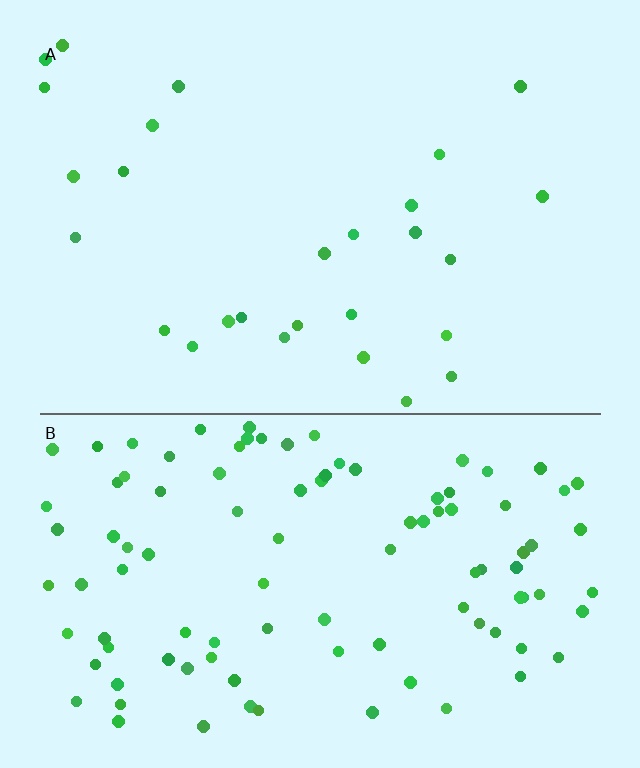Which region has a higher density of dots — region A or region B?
B (the bottom).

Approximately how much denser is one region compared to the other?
Approximately 3.8× — region B over region A.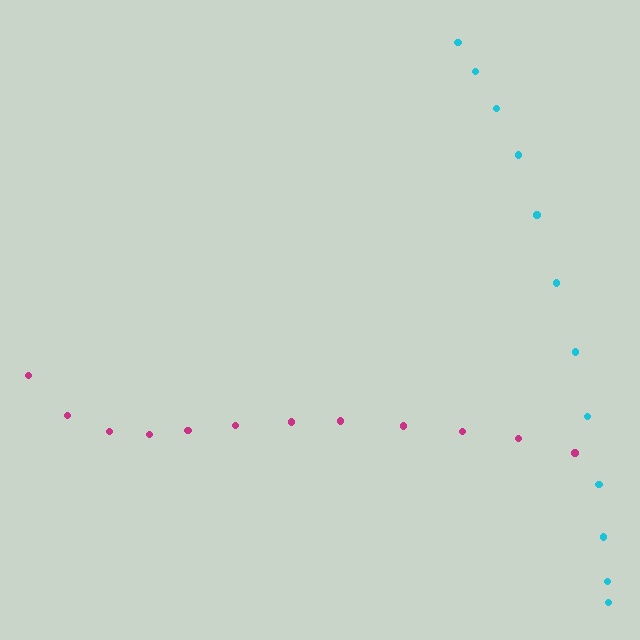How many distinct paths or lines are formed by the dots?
There are 2 distinct paths.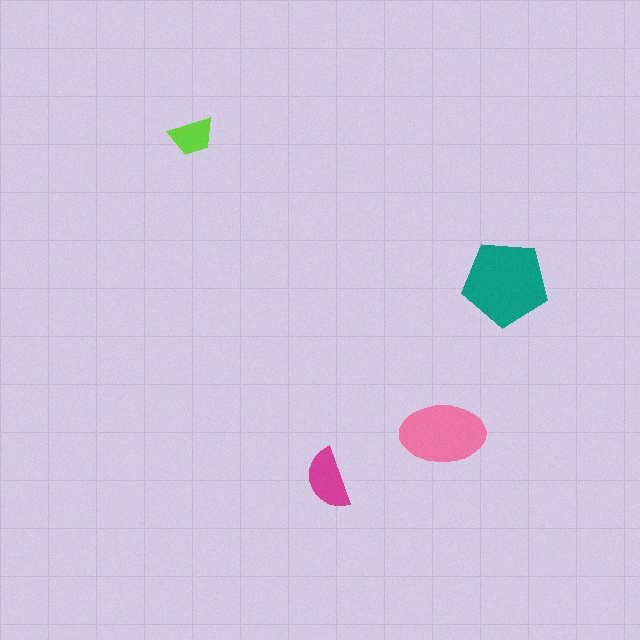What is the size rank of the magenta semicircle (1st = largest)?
3rd.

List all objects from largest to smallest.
The teal pentagon, the pink ellipse, the magenta semicircle, the lime trapezoid.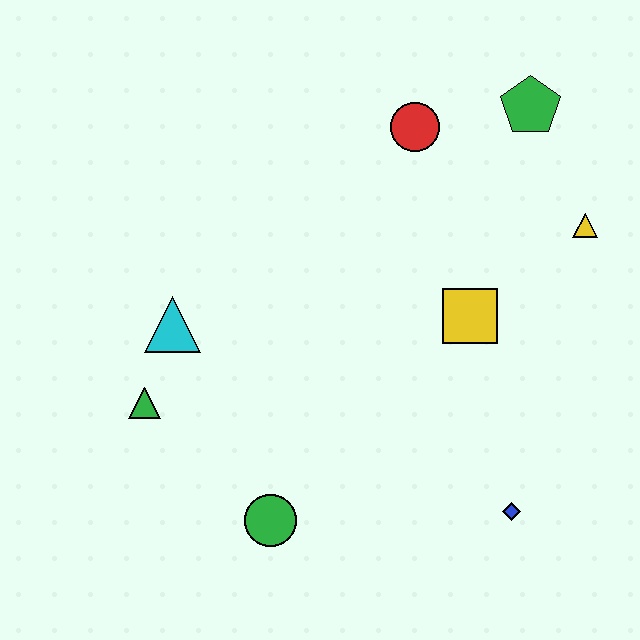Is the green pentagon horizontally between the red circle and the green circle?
No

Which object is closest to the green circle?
The green triangle is closest to the green circle.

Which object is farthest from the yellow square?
The green triangle is farthest from the yellow square.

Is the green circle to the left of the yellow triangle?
Yes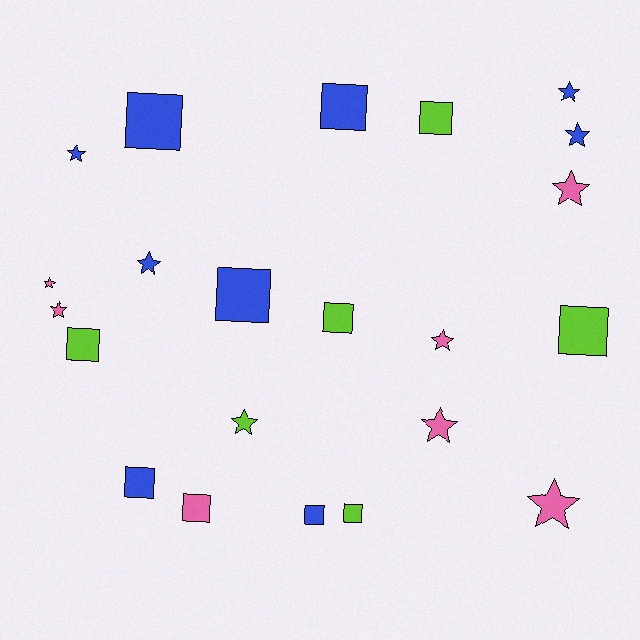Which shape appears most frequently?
Star, with 11 objects.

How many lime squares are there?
There are 5 lime squares.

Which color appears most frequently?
Blue, with 9 objects.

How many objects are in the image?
There are 22 objects.